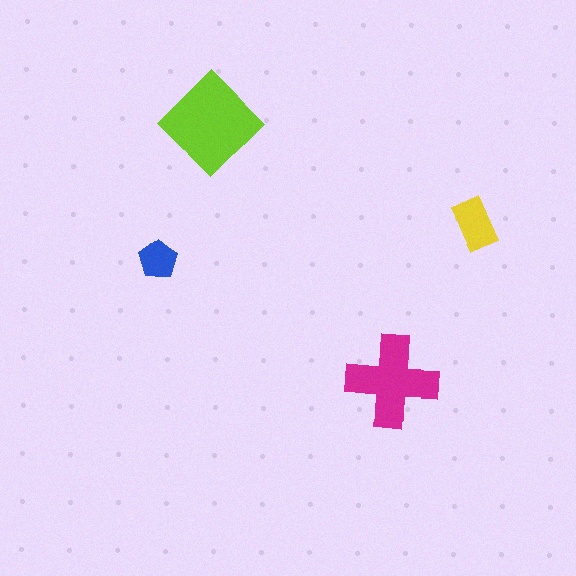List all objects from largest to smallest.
The lime diamond, the magenta cross, the yellow rectangle, the blue pentagon.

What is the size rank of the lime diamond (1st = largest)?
1st.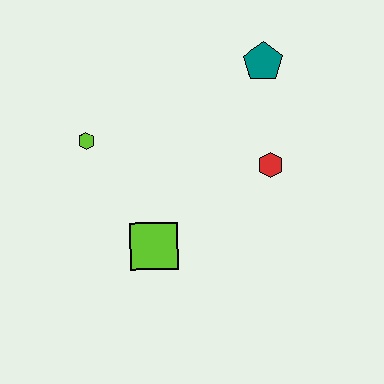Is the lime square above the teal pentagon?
No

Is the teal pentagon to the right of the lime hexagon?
Yes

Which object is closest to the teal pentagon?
The red hexagon is closest to the teal pentagon.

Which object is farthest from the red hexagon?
The lime hexagon is farthest from the red hexagon.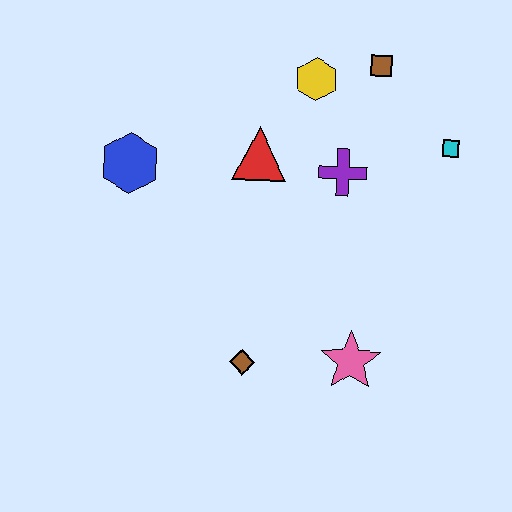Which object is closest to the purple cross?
The red triangle is closest to the purple cross.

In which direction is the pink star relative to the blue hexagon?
The pink star is to the right of the blue hexagon.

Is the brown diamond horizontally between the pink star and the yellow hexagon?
No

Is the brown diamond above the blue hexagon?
No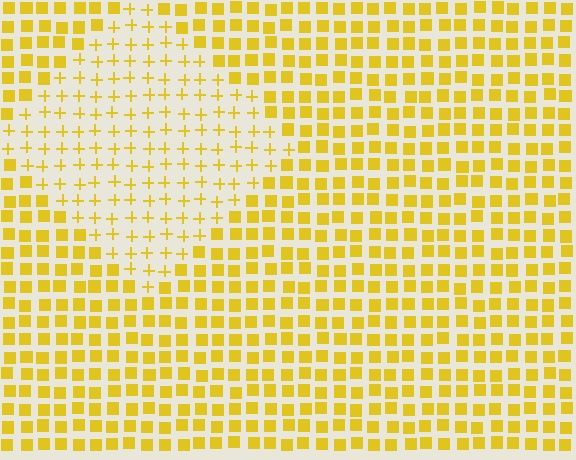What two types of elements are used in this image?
The image uses plus signs inside the diamond region and squares outside it.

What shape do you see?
I see a diamond.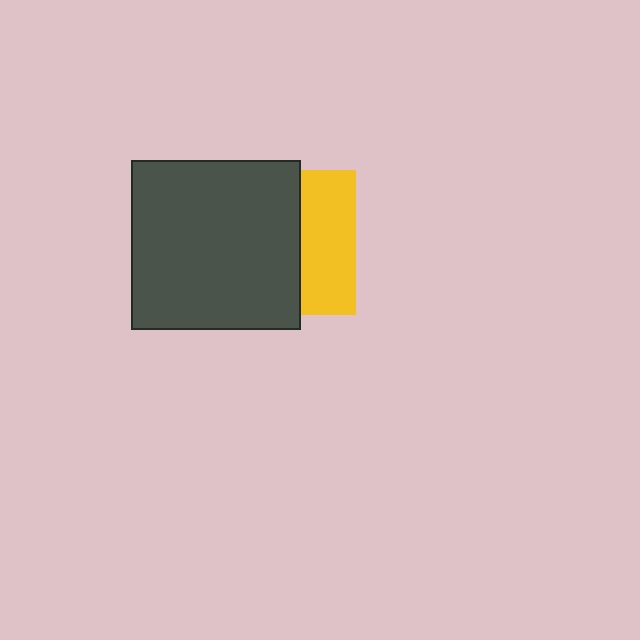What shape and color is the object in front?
The object in front is a dark gray square.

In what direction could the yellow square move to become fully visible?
The yellow square could move right. That would shift it out from behind the dark gray square entirely.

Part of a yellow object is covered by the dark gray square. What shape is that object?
It is a square.